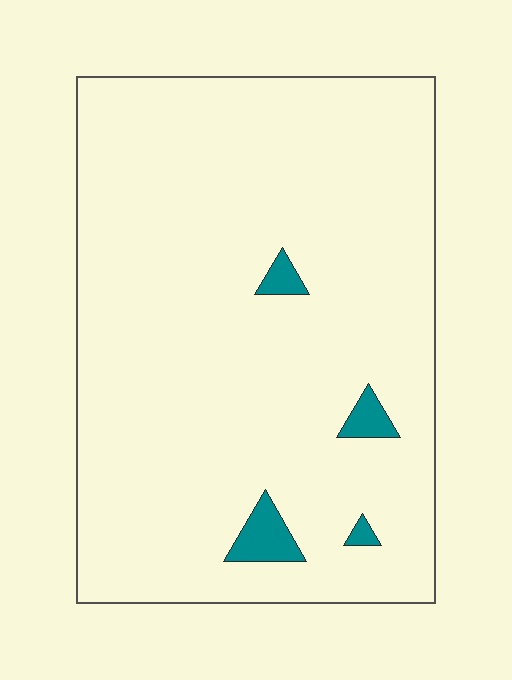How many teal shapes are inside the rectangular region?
4.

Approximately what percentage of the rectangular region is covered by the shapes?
Approximately 5%.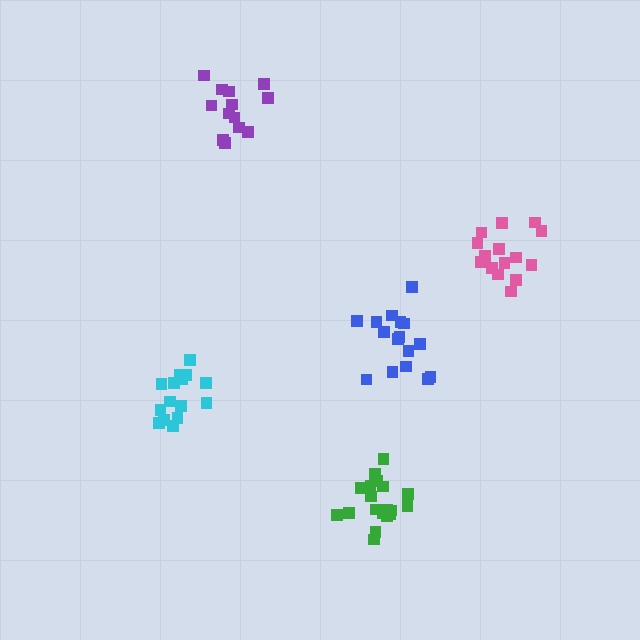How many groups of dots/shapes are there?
There are 5 groups.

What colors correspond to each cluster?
The clusters are colored: purple, cyan, pink, green, blue.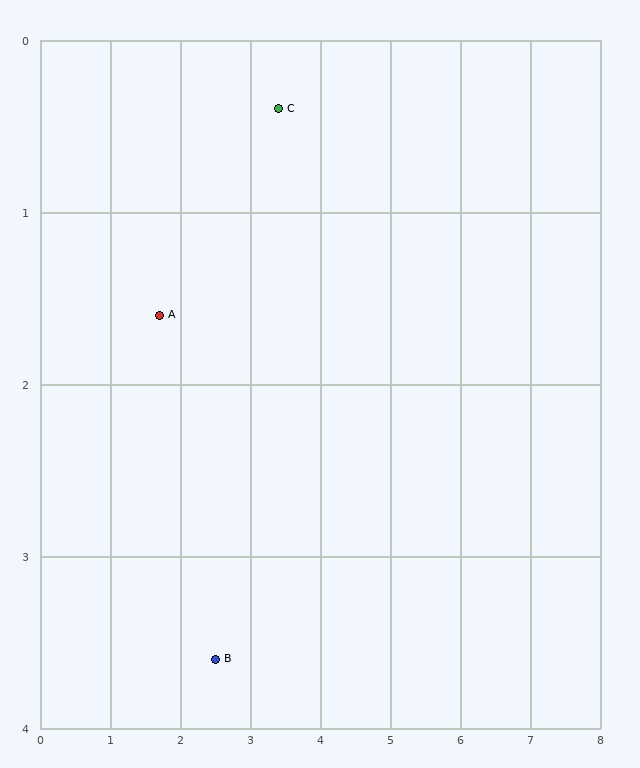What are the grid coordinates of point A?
Point A is at approximately (1.7, 1.6).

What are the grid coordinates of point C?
Point C is at approximately (3.4, 0.4).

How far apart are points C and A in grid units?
Points C and A are about 2.1 grid units apart.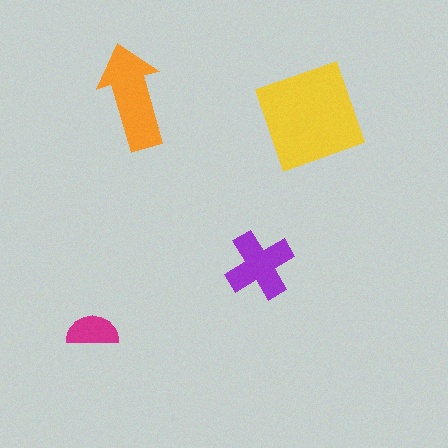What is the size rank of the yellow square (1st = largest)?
1st.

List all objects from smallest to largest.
The magenta semicircle, the purple cross, the orange arrow, the yellow square.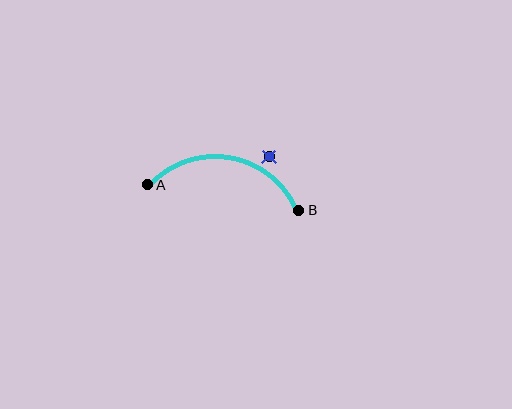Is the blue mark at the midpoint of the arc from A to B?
No — the blue mark does not lie on the arc at all. It sits slightly outside the curve.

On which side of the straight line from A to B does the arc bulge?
The arc bulges above the straight line connecting A and B.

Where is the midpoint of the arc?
The arc midpoint is the point on the curve farthest from the straight line joining A and B. It sits above that line.